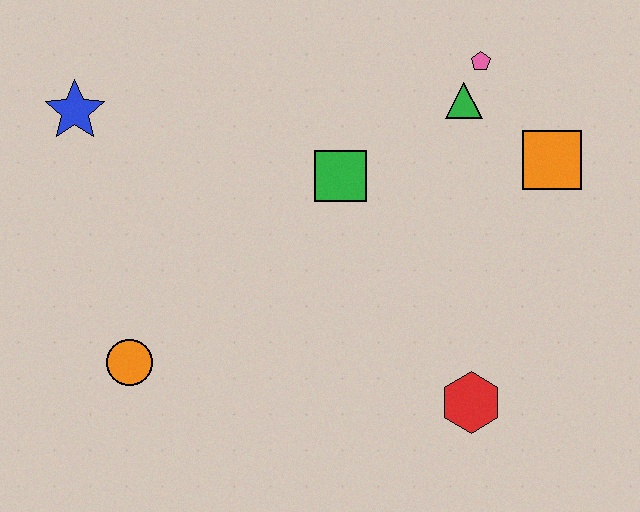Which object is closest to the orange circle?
The blue star is closest to the orange circle.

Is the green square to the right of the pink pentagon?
No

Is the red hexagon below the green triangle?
Yes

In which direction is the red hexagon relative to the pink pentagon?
The red hexagon is below the pink pentagon.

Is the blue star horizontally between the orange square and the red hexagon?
No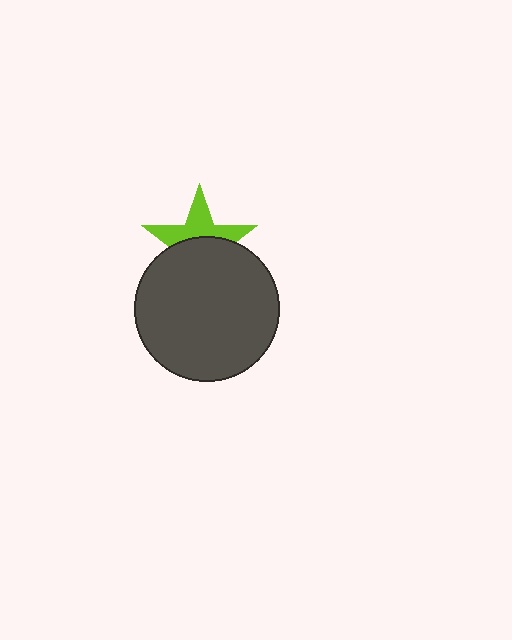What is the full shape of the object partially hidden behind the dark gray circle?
The partially hidden object is a lime star.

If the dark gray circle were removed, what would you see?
You would see the complete lime star.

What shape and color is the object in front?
The object in front is a dark gray circle.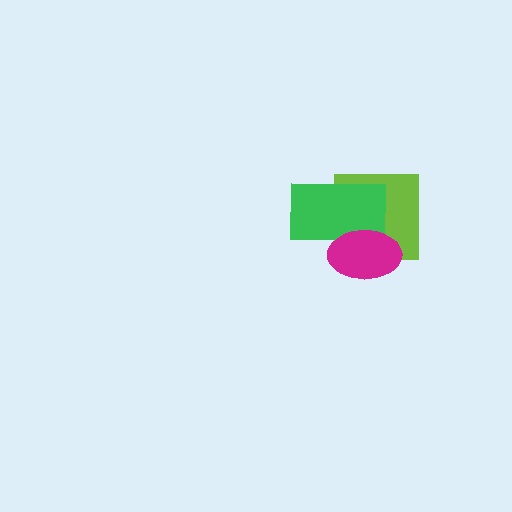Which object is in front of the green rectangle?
The magenta ellipse is in front of the green rectangle.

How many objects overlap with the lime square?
2 objects overlap with the lime square.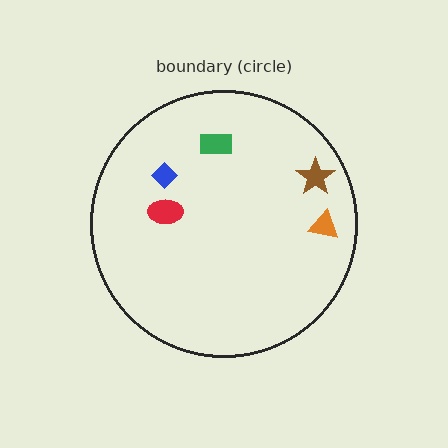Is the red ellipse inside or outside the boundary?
Inside.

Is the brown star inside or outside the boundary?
Inside.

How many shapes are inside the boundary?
5 inside, 0 outside.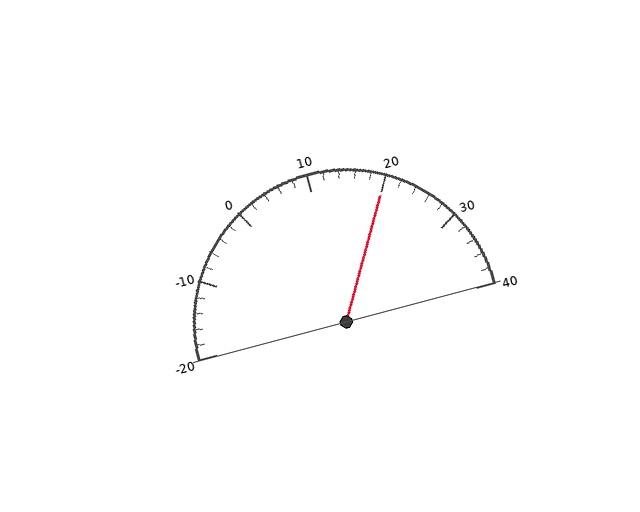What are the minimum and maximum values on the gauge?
The gauge ranges from -20 to 40.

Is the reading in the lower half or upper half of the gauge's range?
The reading is in the upper half of the range (-20 to 40).